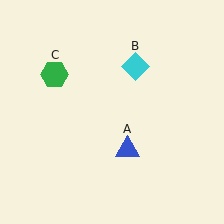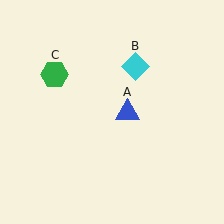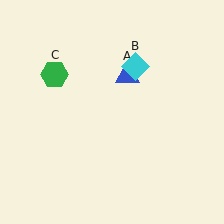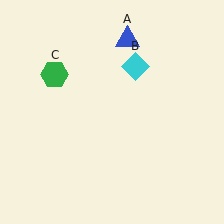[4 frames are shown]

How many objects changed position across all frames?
1 object changed position: blue triangle (object A).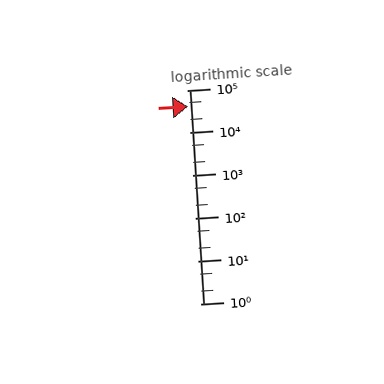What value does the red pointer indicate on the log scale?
The pointer indicates approximately 42000.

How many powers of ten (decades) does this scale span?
The scale spans 5 decades, from 1 to 100000.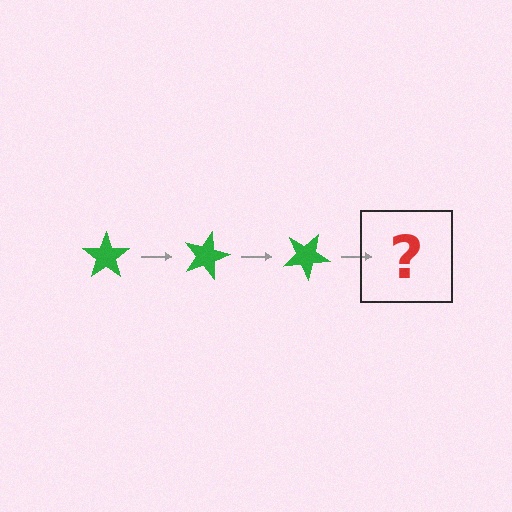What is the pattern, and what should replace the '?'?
The pattern is that the star rotates 15 degrees each step. The '?' should be a green star rotated 45 degrees.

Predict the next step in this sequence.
The next step is a green star rotated 45 degrees.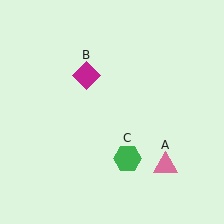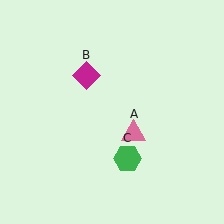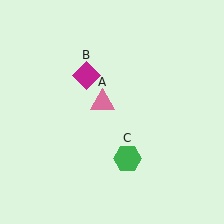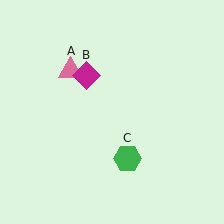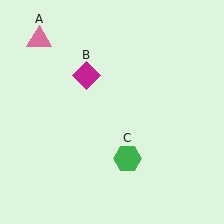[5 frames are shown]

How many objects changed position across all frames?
1 object changed position: pink triangle (object A).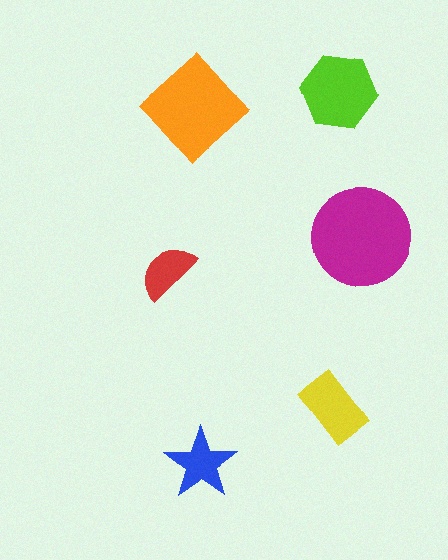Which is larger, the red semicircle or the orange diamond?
The orange diamond.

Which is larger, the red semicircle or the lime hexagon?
The lime hexagon.